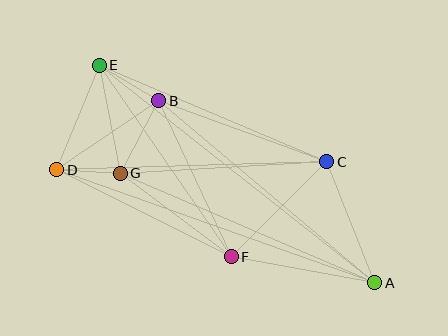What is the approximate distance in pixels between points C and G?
The distance between C and G is approximately 207 pixels.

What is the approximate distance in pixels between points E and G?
The distance between E and G is approximately 110 pixels.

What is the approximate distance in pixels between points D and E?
The distance between D and E is approximately 113 pixels.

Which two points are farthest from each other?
Points A and E are farthest from each other.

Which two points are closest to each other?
Points D and G are closest to each other.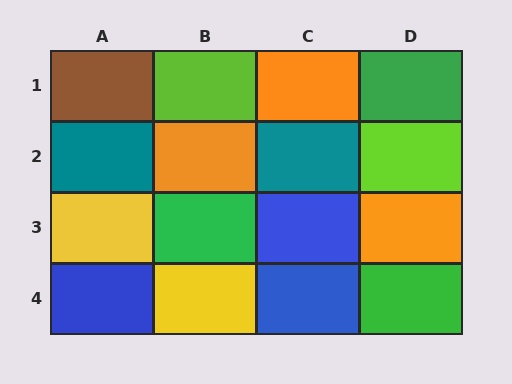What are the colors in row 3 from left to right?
Yellow, green, blue, orange.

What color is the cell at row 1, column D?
Green.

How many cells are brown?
1 cell is brown.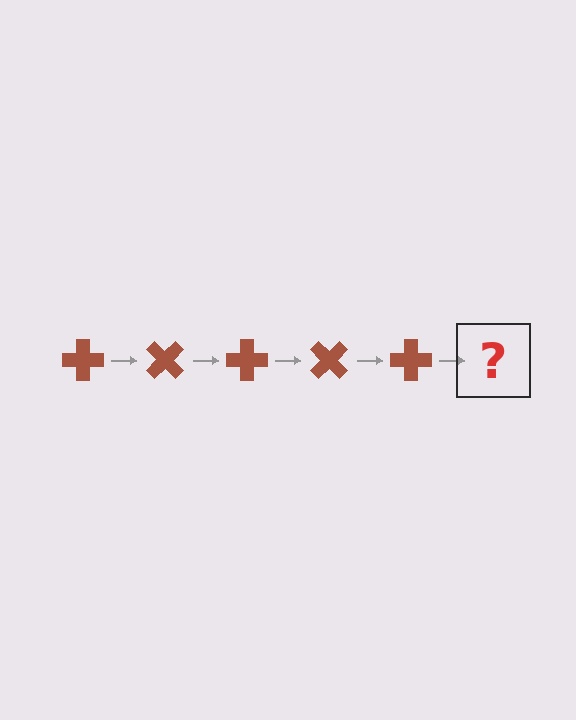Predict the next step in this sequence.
The next step is a brown cross rotated 225 degrees.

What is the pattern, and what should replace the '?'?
The pattern is that the cross rotates 45 degrees each step. The '?' should be a brown cross rotated 225 degrees.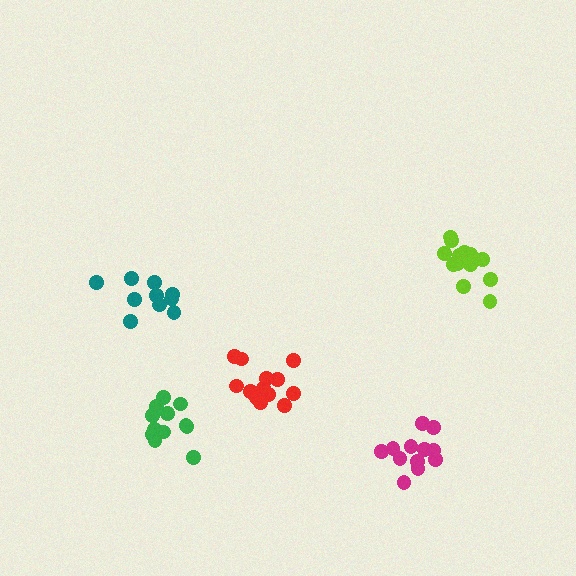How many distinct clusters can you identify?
There are 5 distinct clusters.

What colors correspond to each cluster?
The clusters are colored: lime, green, teal, magenta, red.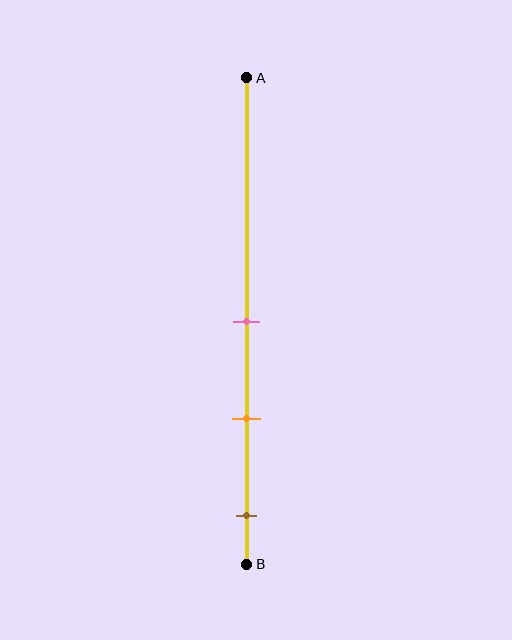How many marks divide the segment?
There are 3 marks dividing the segment.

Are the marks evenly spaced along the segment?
Yes, the marks are approximately evenly spaced.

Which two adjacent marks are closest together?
The pink and orange marks are the closest adjacent pair.